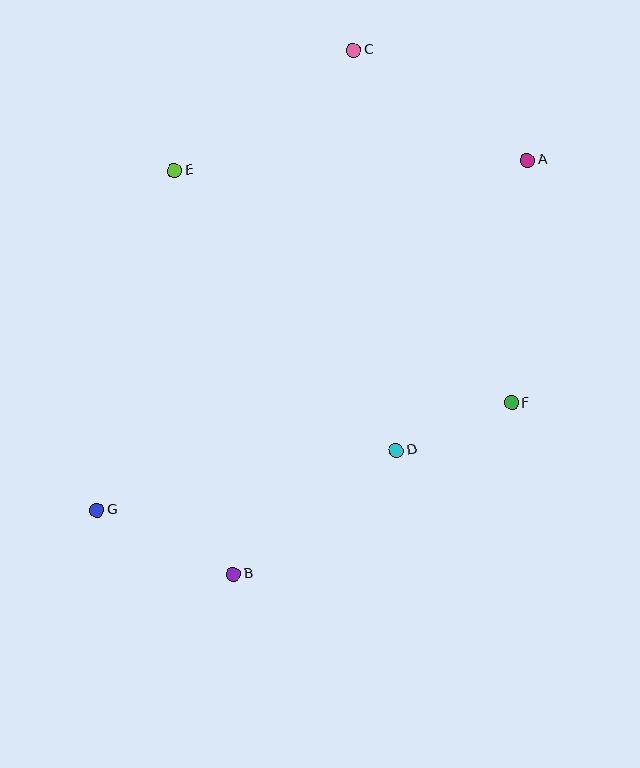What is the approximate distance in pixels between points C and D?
The distance between C and D is approximately 403 pixels.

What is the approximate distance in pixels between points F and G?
The distance between F and G is approximately 428 pixels.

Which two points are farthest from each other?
Points A and G are farthest from each other.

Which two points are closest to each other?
Points D and F are closest to each other.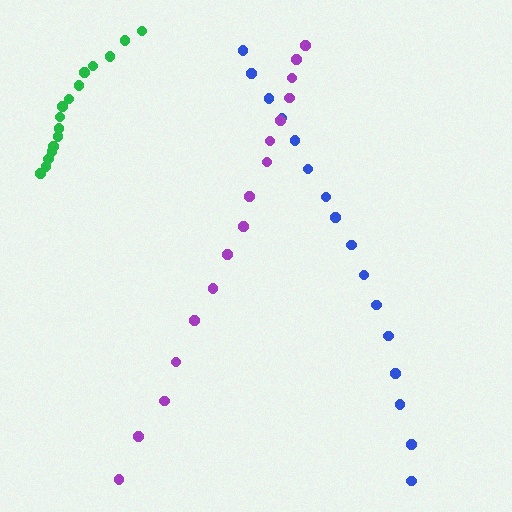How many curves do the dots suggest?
There are 3 distinct paths.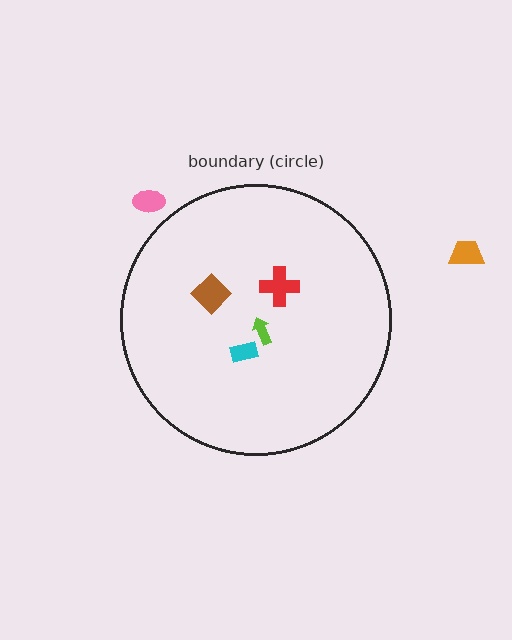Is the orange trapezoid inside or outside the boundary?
Outside.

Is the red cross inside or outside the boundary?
Inside.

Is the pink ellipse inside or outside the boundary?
Outside.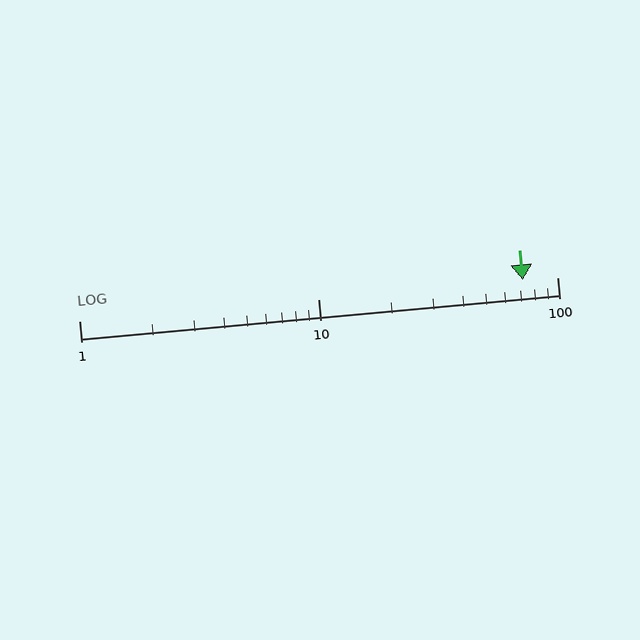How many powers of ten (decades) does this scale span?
The scale spans 2 decades, from 1 to 100.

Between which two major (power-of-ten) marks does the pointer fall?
The pointer is between 10 and 100.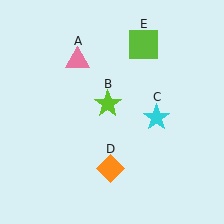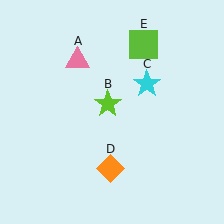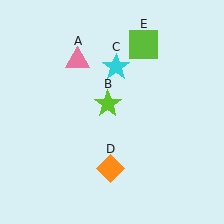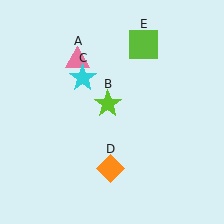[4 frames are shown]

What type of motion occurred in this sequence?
The cyan star (object C) rotated counterclockwise around the center of the scene.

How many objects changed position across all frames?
1 object changed position: cyan star (object C).